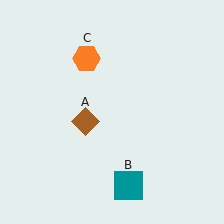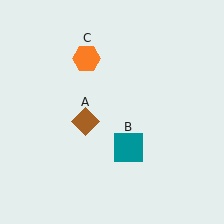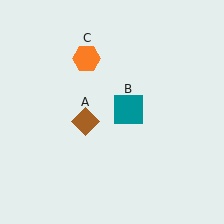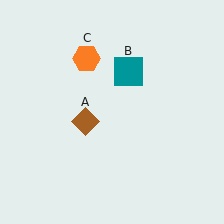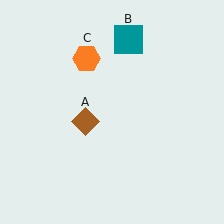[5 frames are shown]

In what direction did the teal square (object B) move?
The teal square (object B) moved up.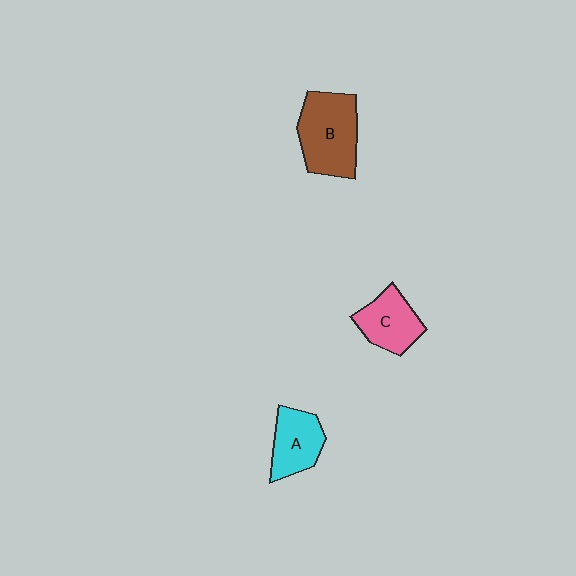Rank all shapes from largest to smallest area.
From largest to smallest: B (brown), C (pink), A (cyan).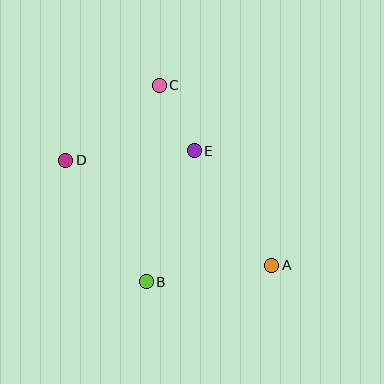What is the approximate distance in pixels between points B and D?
The distance between B and D is approximately 146 pixels.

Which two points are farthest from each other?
Points A and D are farthest from each other.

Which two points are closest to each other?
Points C and E are closest to each other.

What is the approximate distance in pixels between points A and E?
The distance between A and E is approximately 138 pixels.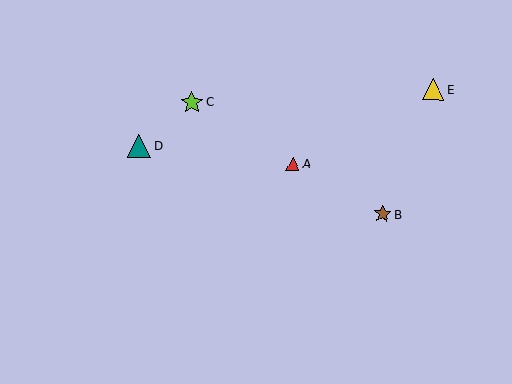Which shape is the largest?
The teal triangle (labeled D) is the largest.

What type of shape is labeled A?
Shape A is a red triangle.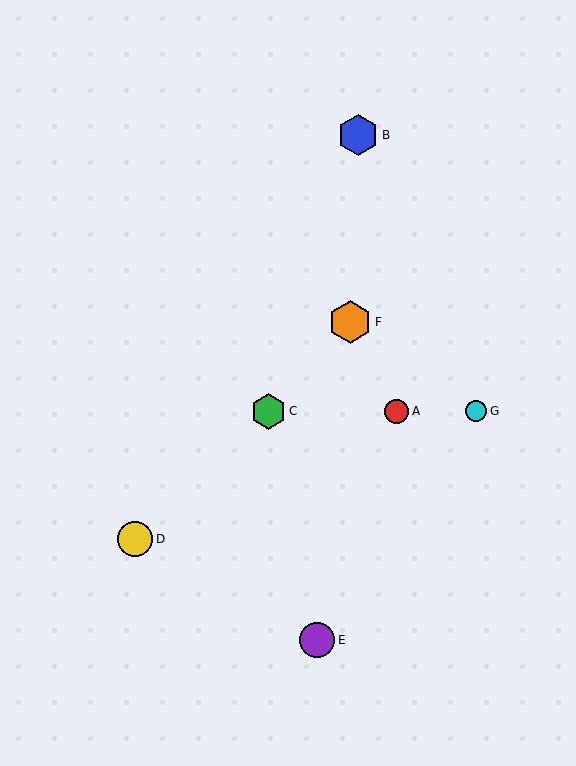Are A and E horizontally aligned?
No, A is at y≈411 and E is at y≈640.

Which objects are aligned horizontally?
Objects A, C, G are aligned horizontally.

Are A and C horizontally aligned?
Yes, both are at y≈411.